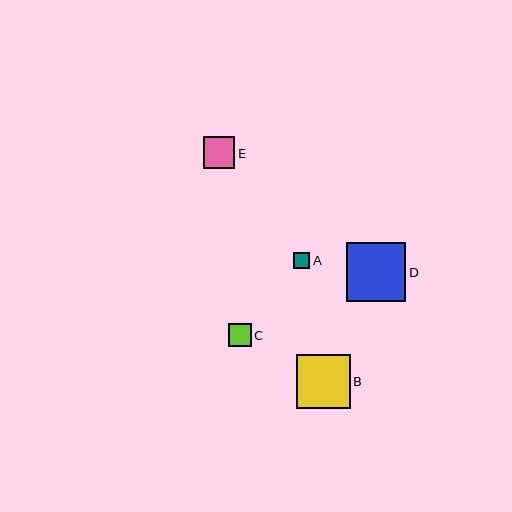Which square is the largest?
Square D is the largest with a size of approximately 59 pixels.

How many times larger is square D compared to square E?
Square D is approximately 1.9 times the size of square E.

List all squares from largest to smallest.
From largest to smallest: D, B, E, C, A.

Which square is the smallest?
Square A is the smallest with a size of approximately 16 pixels.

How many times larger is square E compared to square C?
Square E is approximately 1.4 times the size of square C.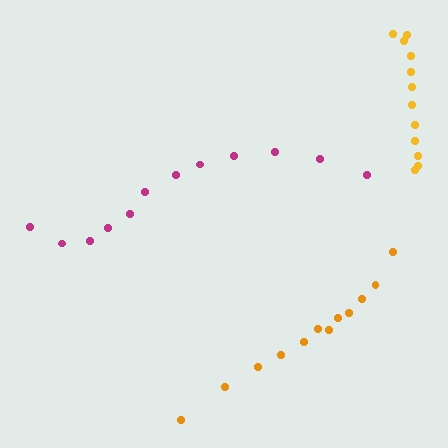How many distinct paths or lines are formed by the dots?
There are 3 distinct paths.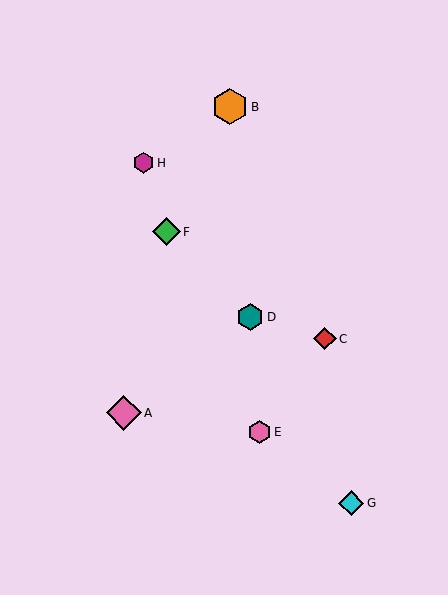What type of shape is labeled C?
Shape C is a red diamond.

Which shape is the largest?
The orange hexagon (labeled B) is the largest.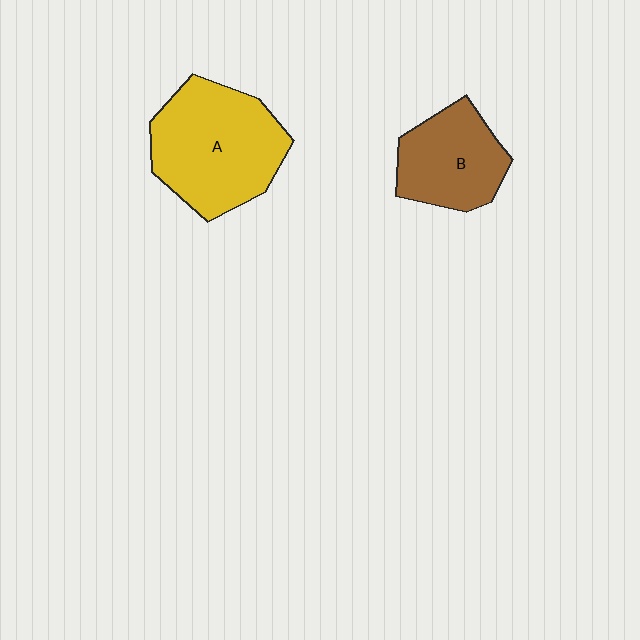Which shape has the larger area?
Shape A (yellow).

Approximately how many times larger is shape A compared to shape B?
Approximately 1.5 times.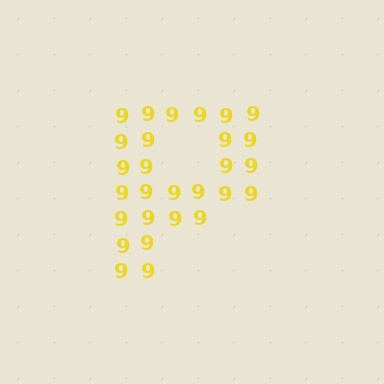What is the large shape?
The large shape is the letter P.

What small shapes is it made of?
It is made of small digit 9's.